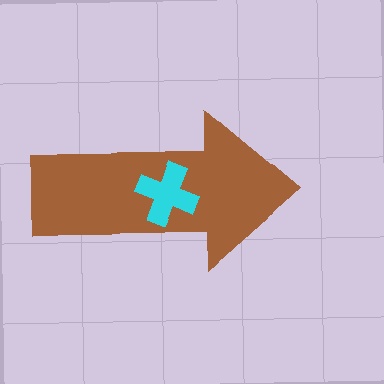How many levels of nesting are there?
2.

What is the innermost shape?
The cyan cross.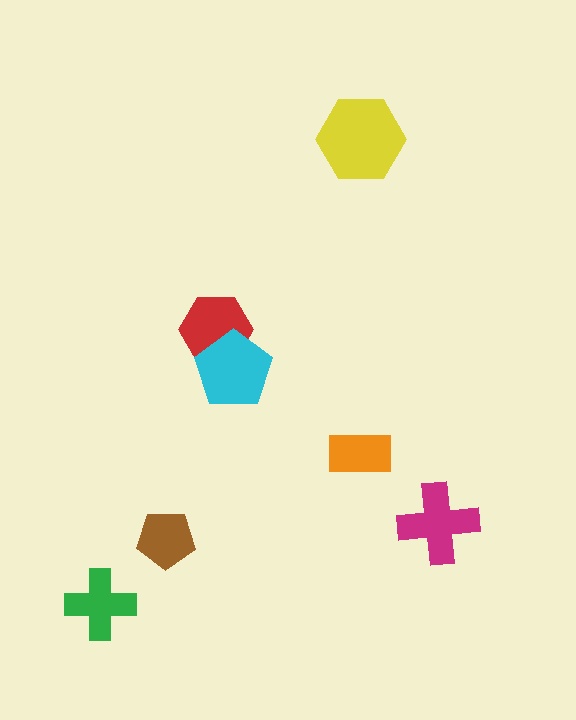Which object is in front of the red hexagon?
The cyan pentagon is in front of the red hexagon.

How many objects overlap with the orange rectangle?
0 objects overlap with the orange rectangle.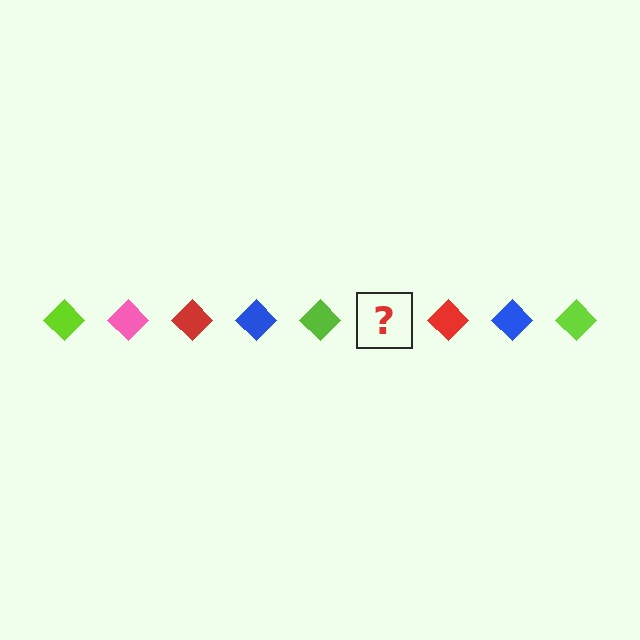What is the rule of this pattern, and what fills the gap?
The rule is that the pattern cycles through lime, pink, red, blue diamonds. The gap should be filled with a pink diamond.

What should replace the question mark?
The question mark should be replaced with a pink diamond.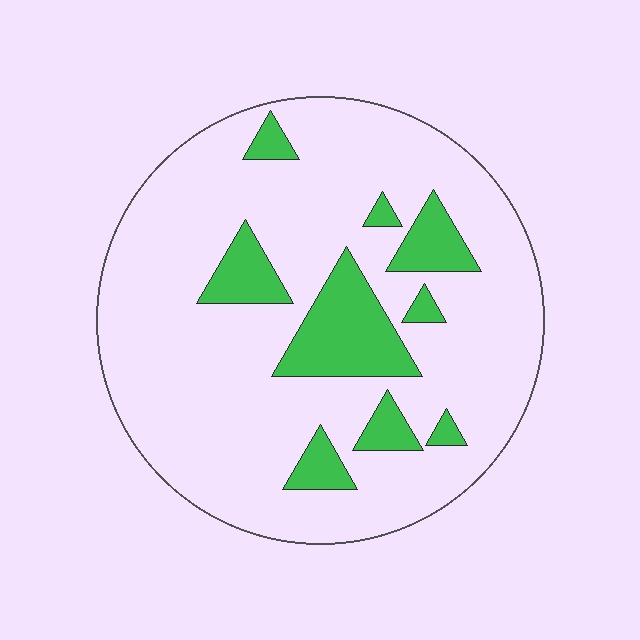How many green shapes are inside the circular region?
9.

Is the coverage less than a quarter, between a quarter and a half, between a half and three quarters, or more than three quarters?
Less than a quarter.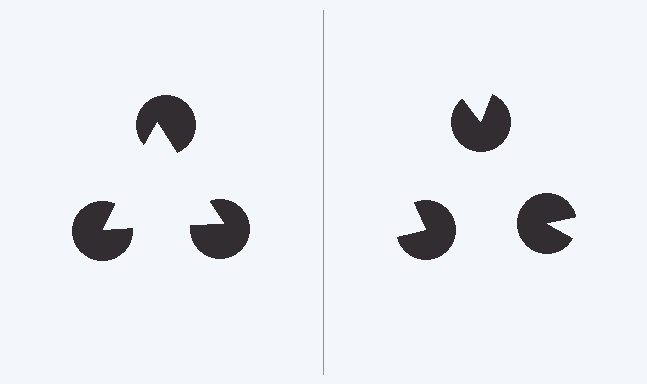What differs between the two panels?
The pac-man discs are positioned identically on both sides; only the wedge orientations differ. On the left they align to a triangle; on the right they are misaligned.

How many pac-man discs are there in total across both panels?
6 — 3 on each side.